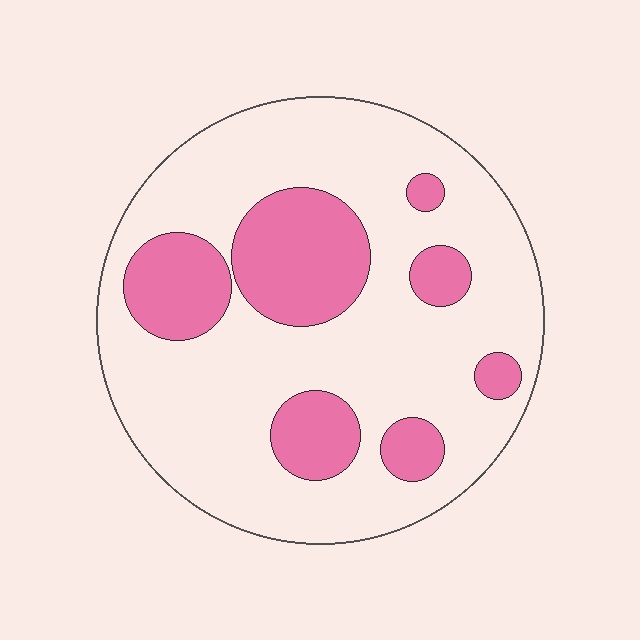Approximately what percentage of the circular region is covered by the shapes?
Approximately 25%.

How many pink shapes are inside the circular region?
7.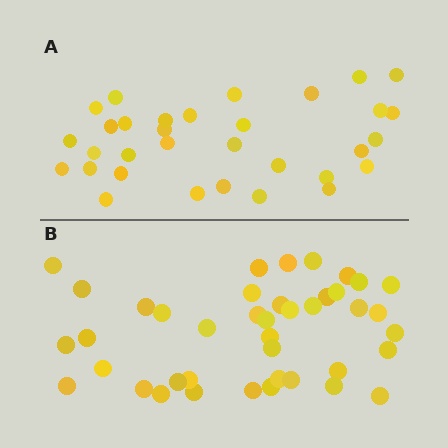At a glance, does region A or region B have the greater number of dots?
Region B (the bottom region) has more dots.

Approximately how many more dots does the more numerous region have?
Region B has roughly 8 or so more dots than region A.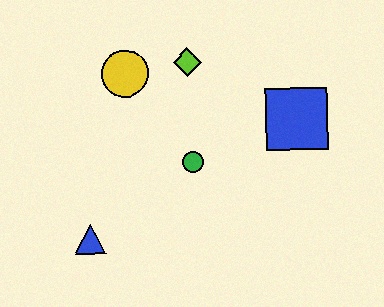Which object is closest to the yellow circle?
The lime diamond is closest to the yellow circle.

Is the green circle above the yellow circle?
No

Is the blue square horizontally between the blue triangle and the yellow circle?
No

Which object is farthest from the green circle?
The blue triangle is farthest from the green circle.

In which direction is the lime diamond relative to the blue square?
The lime diamond is to the left of the blue square.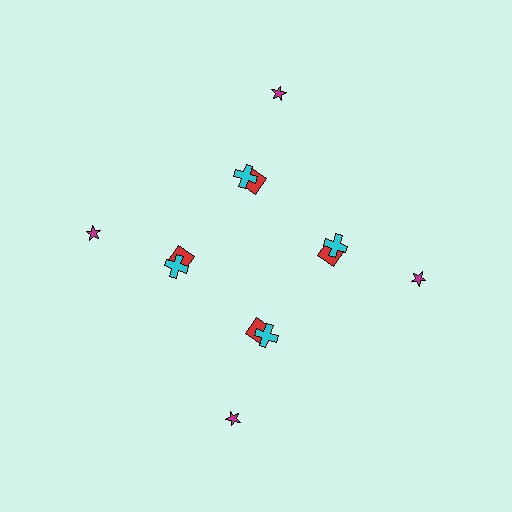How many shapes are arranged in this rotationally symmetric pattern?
There are 12 shapes, arranged in 4 groups of 3.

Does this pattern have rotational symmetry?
Yes, this pattern has 4-fold rotational symmetry. It looks the same after rotating 90 degrees around the center.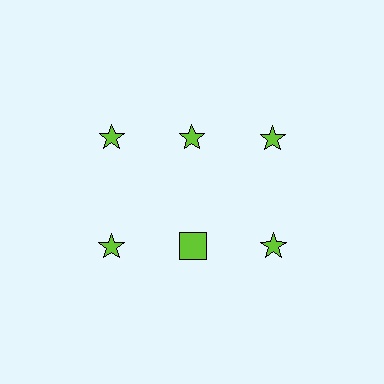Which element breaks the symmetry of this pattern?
The lime square in the second row, second from left column breaks the symmetry. All other shapes are lime stars.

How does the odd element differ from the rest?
It has a different shape: square instead of star.